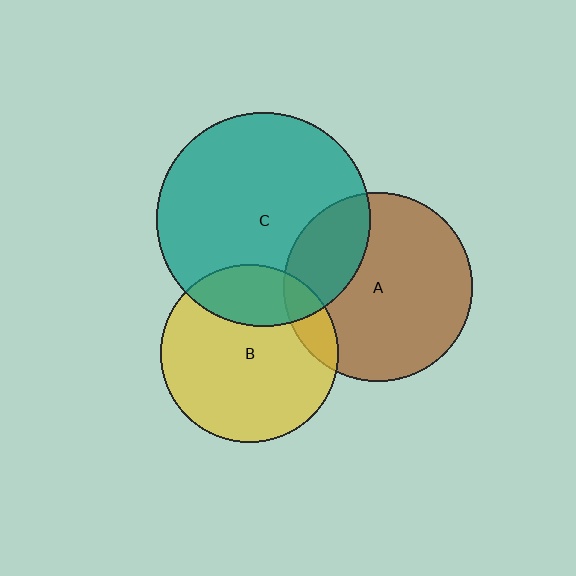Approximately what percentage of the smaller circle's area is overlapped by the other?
Approximately 10%.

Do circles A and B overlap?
Yes.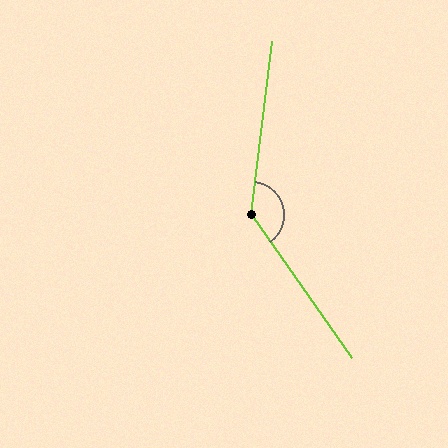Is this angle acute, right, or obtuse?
It is obtuse.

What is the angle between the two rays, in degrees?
Approximately 138 degrees.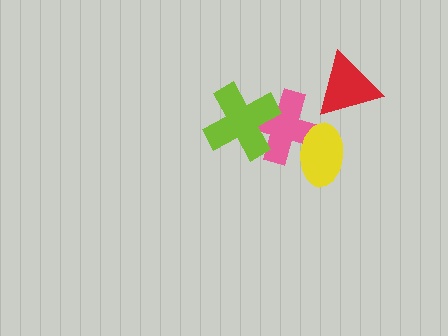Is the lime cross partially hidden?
No, no other shape covers it.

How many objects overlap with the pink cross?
2 objects overlap with the pink cross.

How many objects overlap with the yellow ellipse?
1 object overlaps with the yellow ellipse.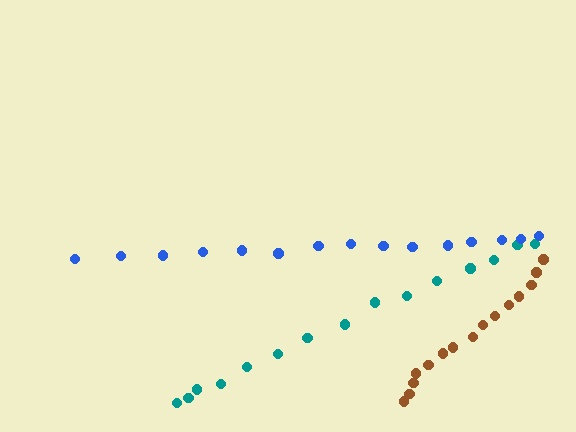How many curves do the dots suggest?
There are 3 distinct paths.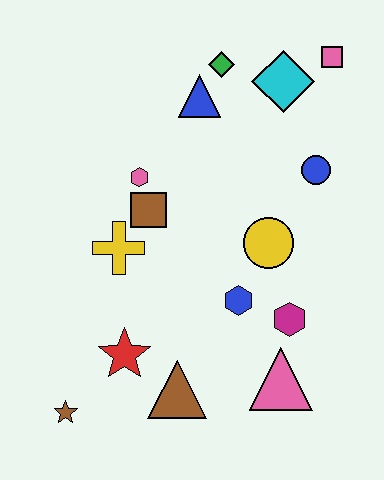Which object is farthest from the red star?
The pink square is farthest from the red star.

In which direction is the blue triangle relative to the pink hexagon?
The blue triangle is above the pink hexagon.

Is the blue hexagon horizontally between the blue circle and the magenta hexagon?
No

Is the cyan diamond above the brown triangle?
Yes